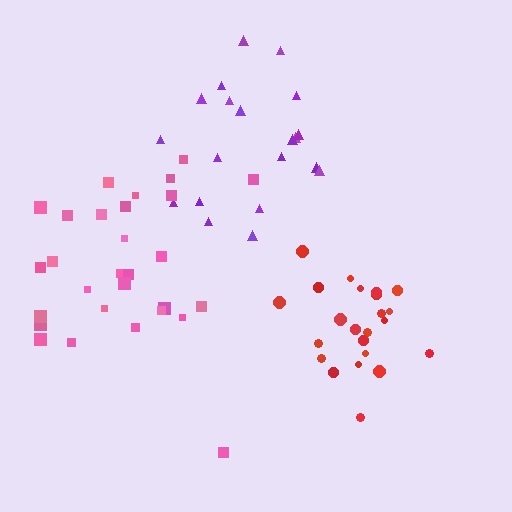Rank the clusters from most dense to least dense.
red, pink, purple.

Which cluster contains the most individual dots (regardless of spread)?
Pink (29).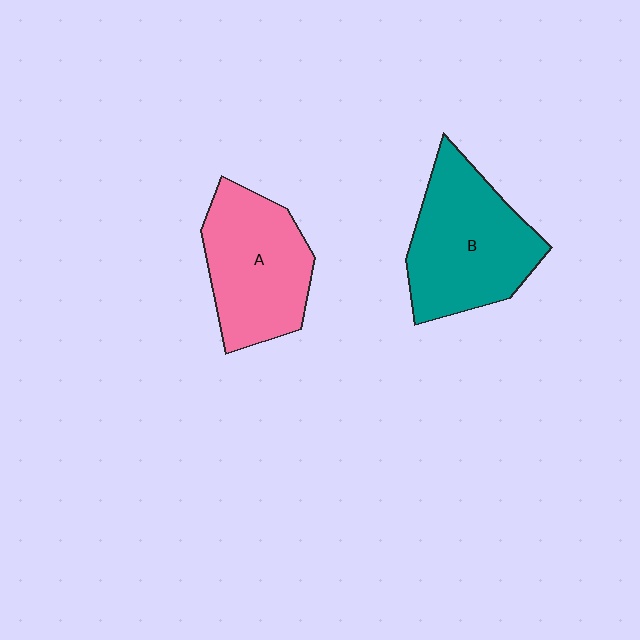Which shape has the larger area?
Shape B (teal).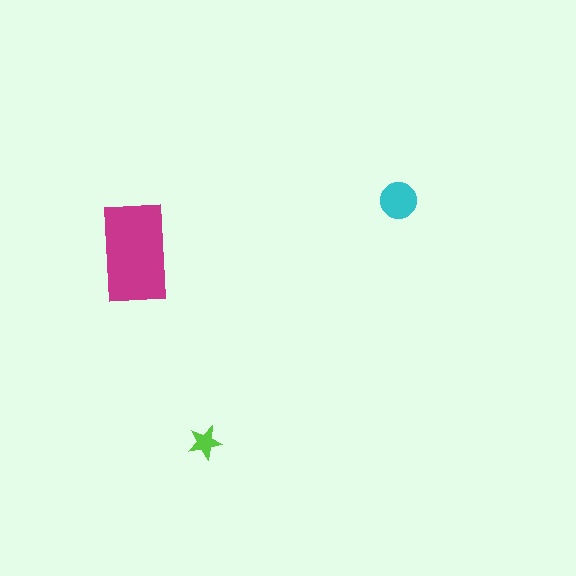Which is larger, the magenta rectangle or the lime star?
The magenta rectangle.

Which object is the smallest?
The lime star.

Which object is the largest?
The magenta rectangle.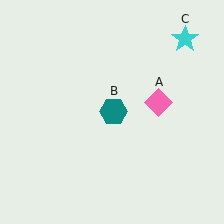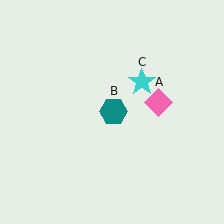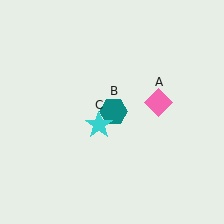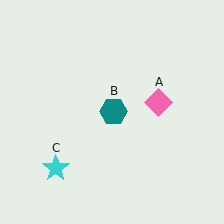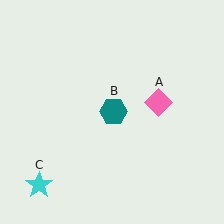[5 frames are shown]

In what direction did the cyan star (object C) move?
The cyan star (object C) moved down and to the left.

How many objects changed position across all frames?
1 object changed position: cyan star (object C).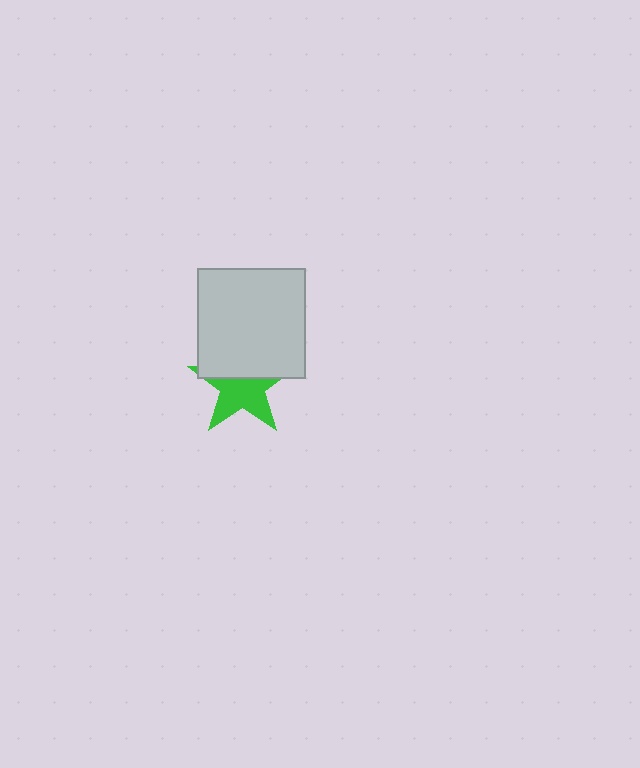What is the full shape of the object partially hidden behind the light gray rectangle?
The partially hidden object is a green star.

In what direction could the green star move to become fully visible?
The green star could move down. That would shift it out from behind the light gray rectangle entirely.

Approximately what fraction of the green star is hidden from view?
Roughly 45% of the green star is hidden behind the light gray rectangle.